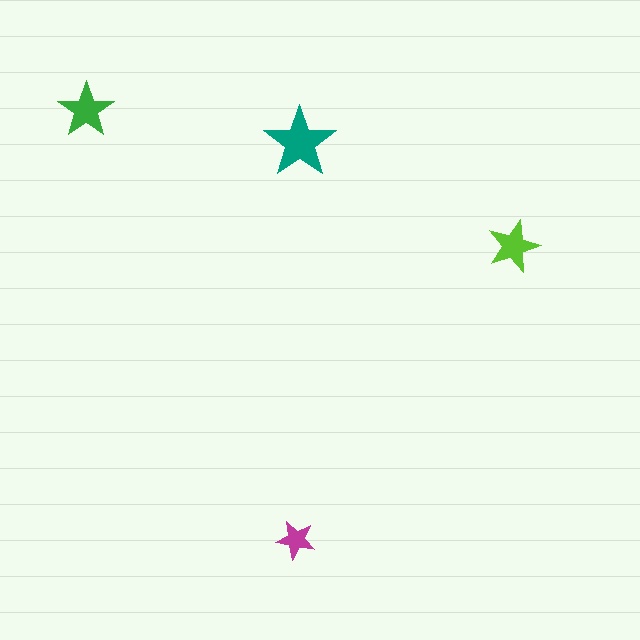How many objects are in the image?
There are 4 objects in the image.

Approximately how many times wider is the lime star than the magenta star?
About 1.5 times wider.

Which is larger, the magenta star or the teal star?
The teal one.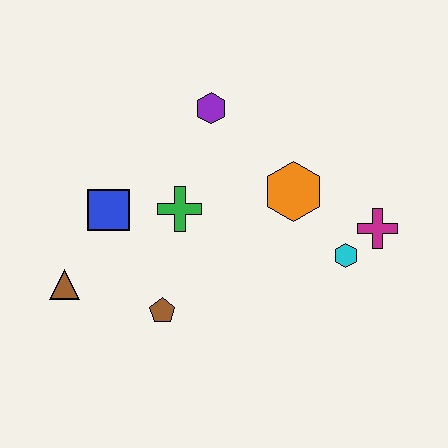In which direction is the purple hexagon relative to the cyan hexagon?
The purple hexagon is above the cyan hexagon.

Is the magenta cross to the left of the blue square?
No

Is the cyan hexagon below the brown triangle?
No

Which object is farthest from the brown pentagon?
The magenta cross is farthest from the brown pentagon.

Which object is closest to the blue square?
The green cross is closest to the blue square.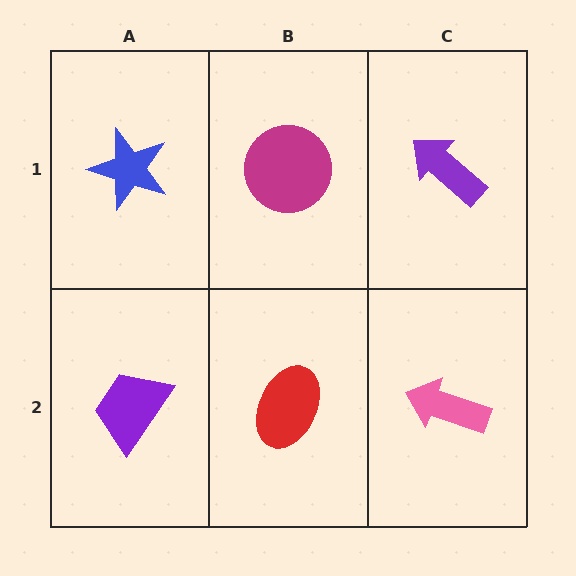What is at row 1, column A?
A blue star.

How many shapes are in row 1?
3 shapes.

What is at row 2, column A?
A purple trapezoid.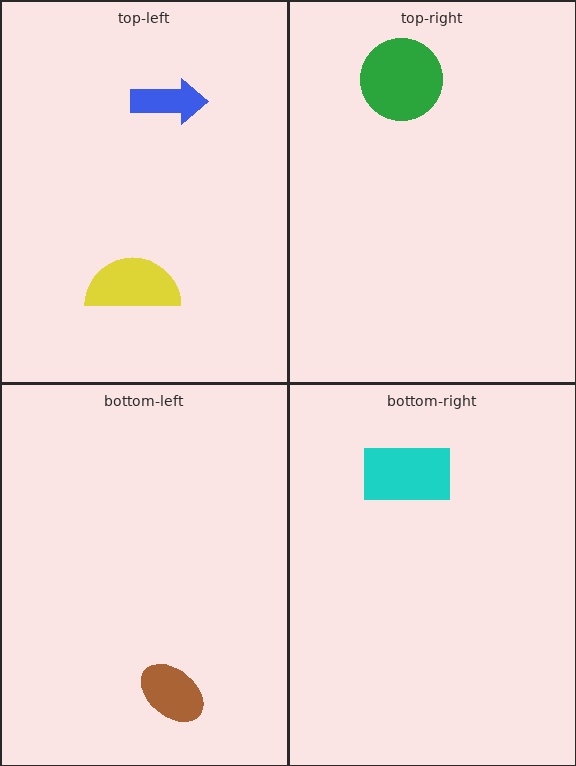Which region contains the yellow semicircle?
The top-left region.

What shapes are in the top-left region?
The blue arrow, the yellow semicircle.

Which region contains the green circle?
The top-right region.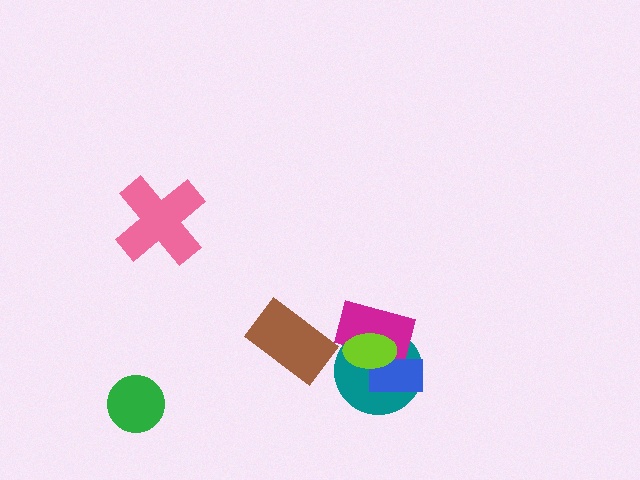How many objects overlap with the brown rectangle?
0 objects overlap with the brown rectangle.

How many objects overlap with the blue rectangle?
3 objects overlap with the blue rectangle.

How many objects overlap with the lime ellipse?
3 objects overlap with the lime ellipse.